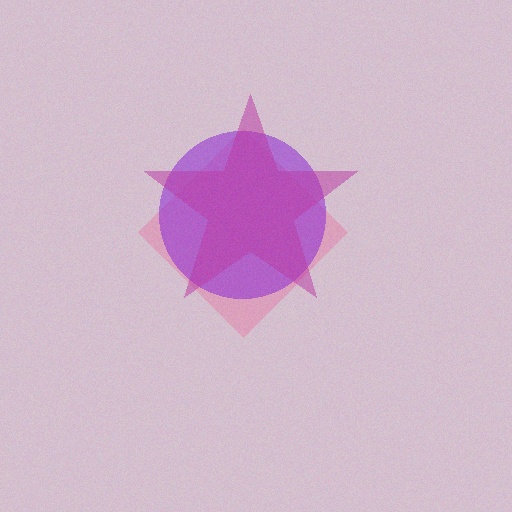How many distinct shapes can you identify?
There are 3 distinct shapes: a pink diamond, a purple circle, a magenta star.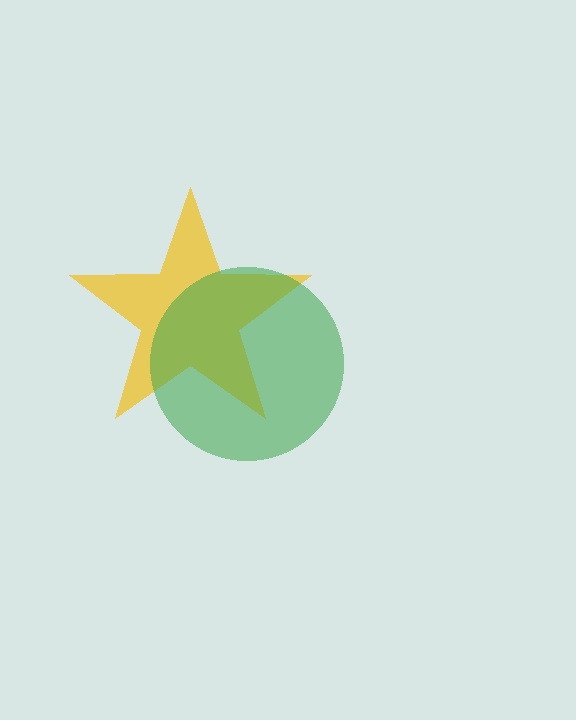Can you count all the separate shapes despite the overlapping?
Yes, there are 2 separate shapes.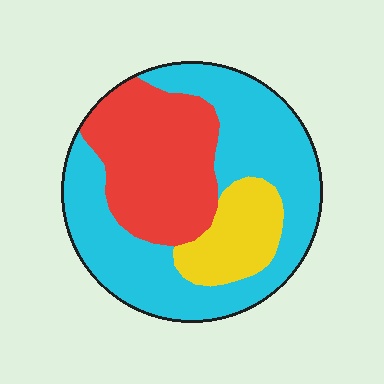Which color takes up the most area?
Cyan, at roughly 55%.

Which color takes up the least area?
Yellow, at roughly 15%.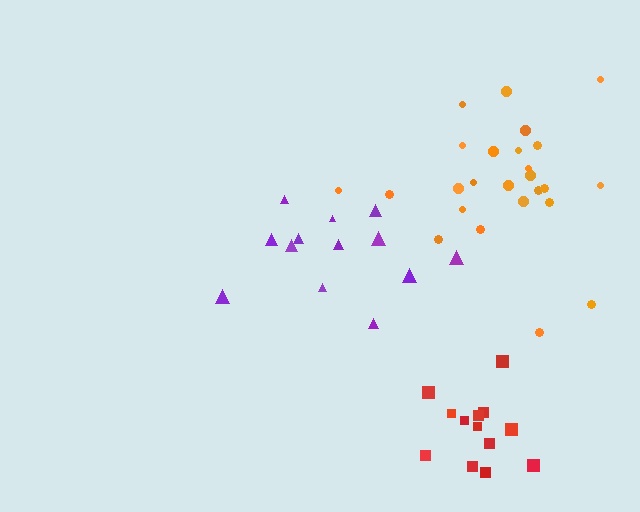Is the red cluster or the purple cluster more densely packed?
Red.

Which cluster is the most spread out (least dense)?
Purple.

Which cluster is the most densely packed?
Red.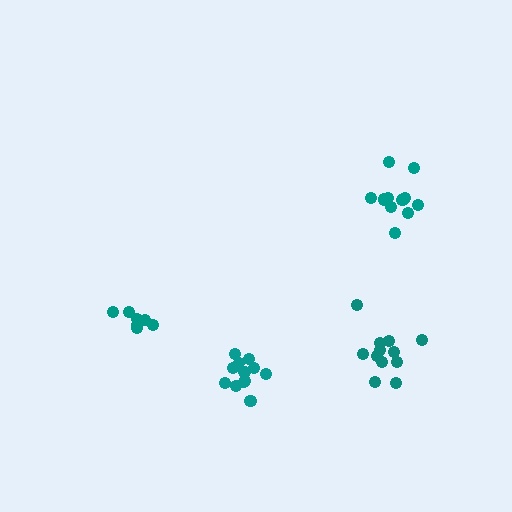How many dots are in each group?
Group 1: 7 dots, Group 2: 12 dots, Group 3: 12 dots, Group 4: 12 dots (43 total).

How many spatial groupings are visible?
There are 4 spatial groupings.